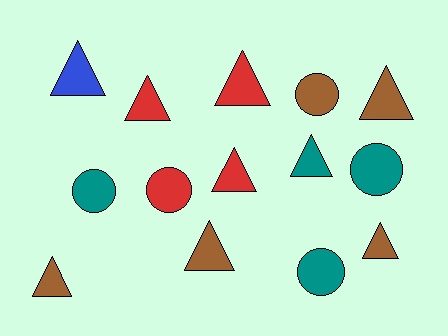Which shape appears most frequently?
Triangle, with 9 objects.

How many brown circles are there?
There is 1 brown circle.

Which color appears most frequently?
Brown, with 5 objects.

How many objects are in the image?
There are 14 objects.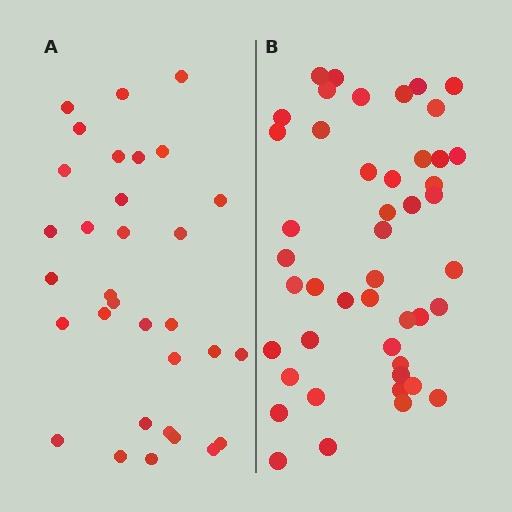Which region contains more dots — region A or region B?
Region B (the right region) has more dots.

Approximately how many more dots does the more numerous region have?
Region B has approximately 15 more dots than region A.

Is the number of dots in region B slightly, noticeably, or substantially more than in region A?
Region B has noticeably more, but not dramatically so. The ratio is roughly 1.4 to 1.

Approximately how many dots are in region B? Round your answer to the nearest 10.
About 50 dots. (The exact count is 46, which rounds to 50.)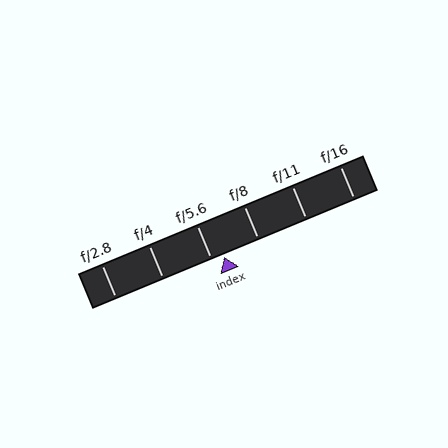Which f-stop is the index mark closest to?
The index mark is closest to f/5.6.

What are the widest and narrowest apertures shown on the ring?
The widest aperture shown is f/2.8 and the narrowest is f/16.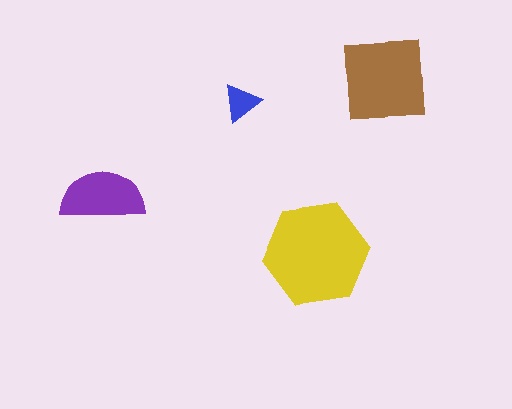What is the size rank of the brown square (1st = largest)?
2nd.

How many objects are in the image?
There are 4 objects in the image.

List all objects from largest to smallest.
The yellow hexagon, the brown square, the purple semicircle, the blue triangle.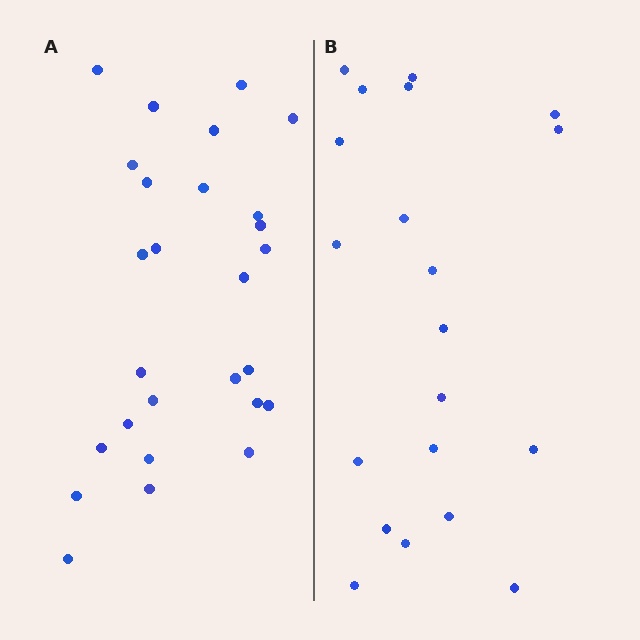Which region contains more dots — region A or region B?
Region A (the left region) has more dots.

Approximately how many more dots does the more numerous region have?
Region A has roughly 8 or so more dots than region B.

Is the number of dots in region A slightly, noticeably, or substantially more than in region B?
Region A has noticeably more, but not dramatically so. The ratio is roughly 1.4 to 1.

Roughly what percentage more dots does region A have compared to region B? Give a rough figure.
About 35% more.